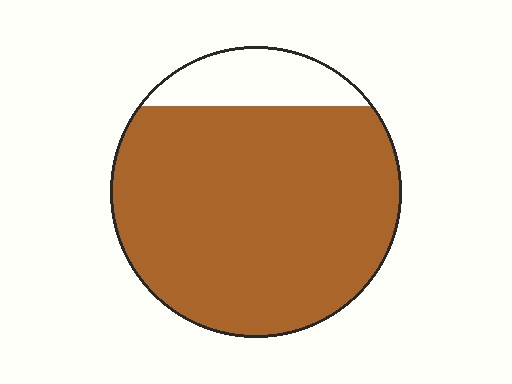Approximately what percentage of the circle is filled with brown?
Approximately 85%.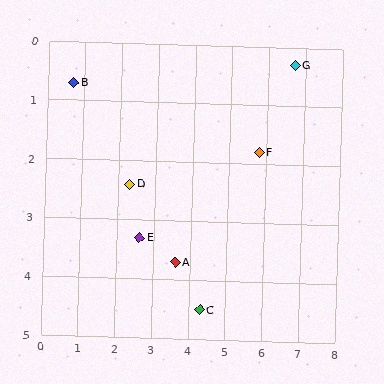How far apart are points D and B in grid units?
Points D and B are about 2.3 grid units apart.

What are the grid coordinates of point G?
Point G is at approximately (6.7, 0.3).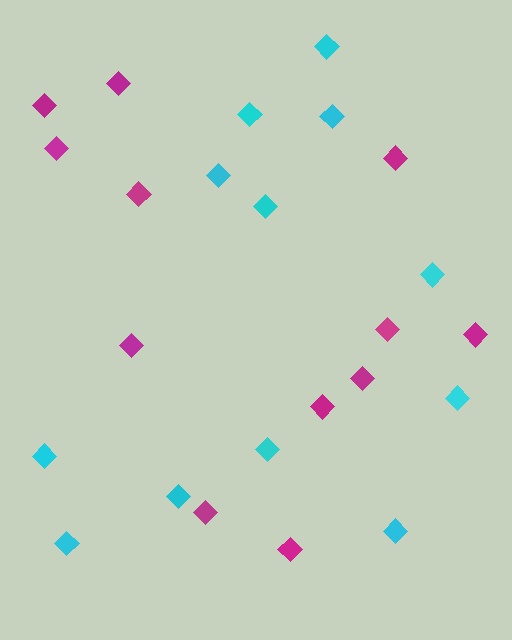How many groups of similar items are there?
There are 2 groups: one group of cyan diamonds (12) and one group of magenta diamonds (12).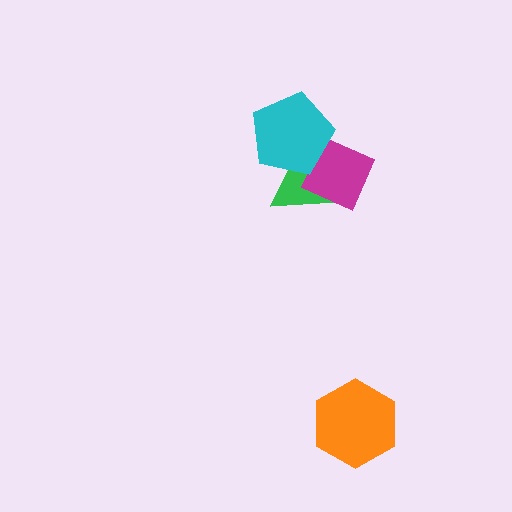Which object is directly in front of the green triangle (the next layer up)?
The magenta diamond is directly in front of the green triangle.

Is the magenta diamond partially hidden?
Yes, it is partially covered by another shape.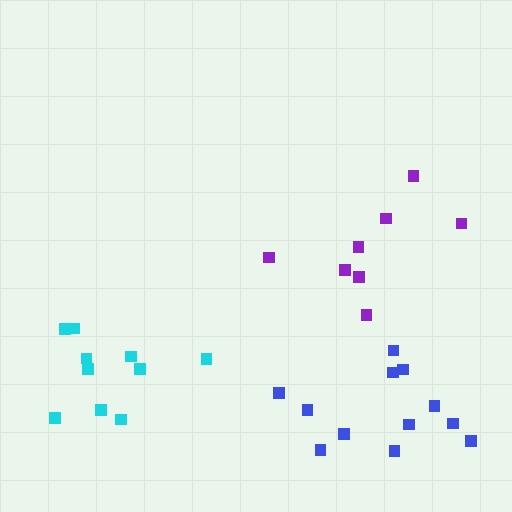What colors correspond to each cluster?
The clusters are colored: cyan, purple, blue.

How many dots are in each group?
Group 1: 10 dots, Group 2: 8 dots, Group 3: 12 dots (30 total).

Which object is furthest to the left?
The cyan cluster is leftmost.